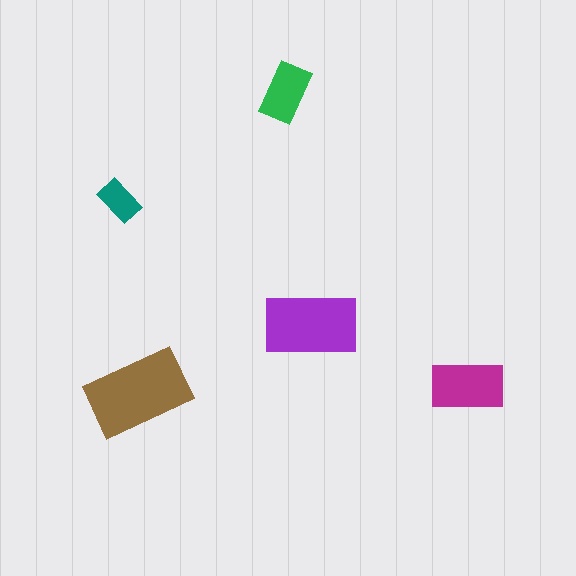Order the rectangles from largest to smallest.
the brown one, the purple one, the magenta one, the green one, the teal one.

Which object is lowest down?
The brown rectangle is bottommost.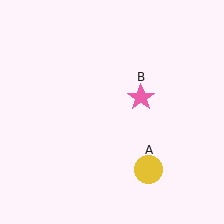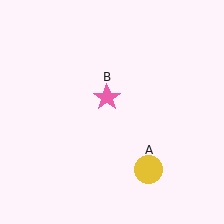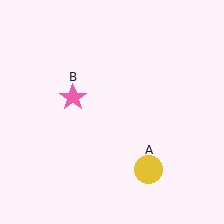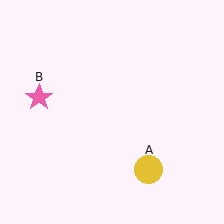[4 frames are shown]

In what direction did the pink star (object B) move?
The pink star (object B) moved left.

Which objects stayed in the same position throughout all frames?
Yellow circle (object A) remained stationary.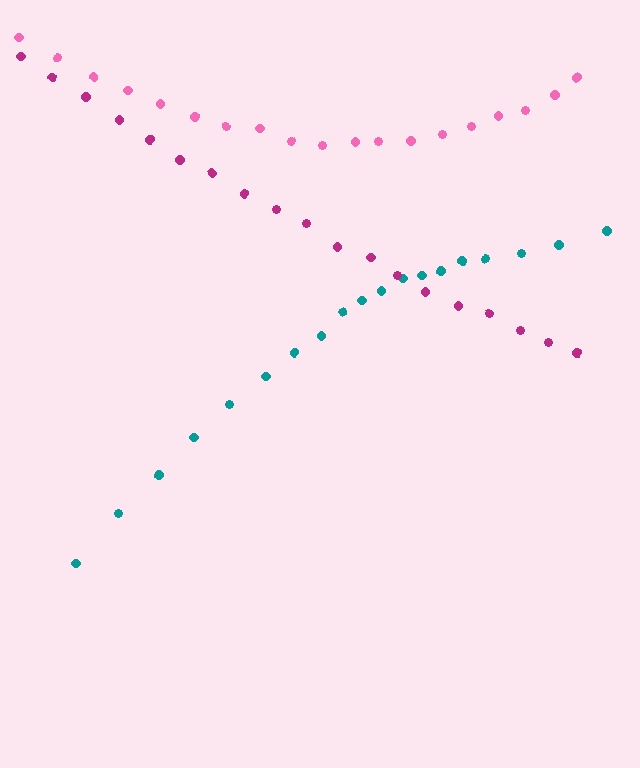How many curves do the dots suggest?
There are 3 distinct paths.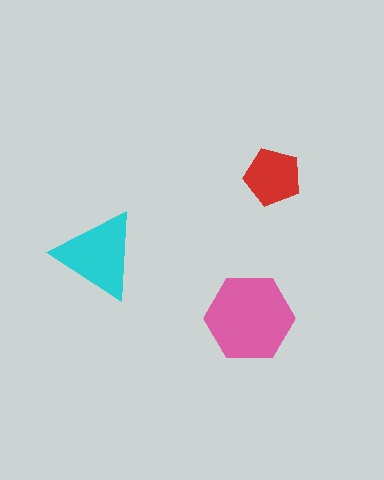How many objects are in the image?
There are 3 objects in the image.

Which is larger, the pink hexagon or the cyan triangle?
The pink hexagon.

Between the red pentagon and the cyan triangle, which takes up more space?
The cyan triangle.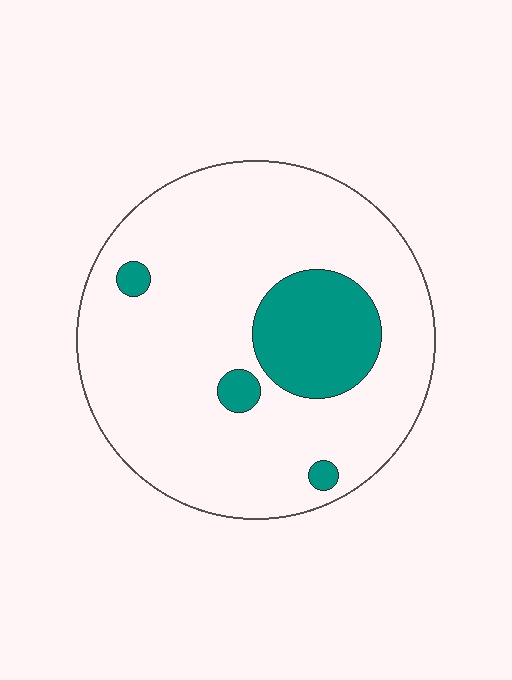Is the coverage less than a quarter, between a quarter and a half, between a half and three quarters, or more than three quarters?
Less than a quarter.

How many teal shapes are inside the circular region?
4.